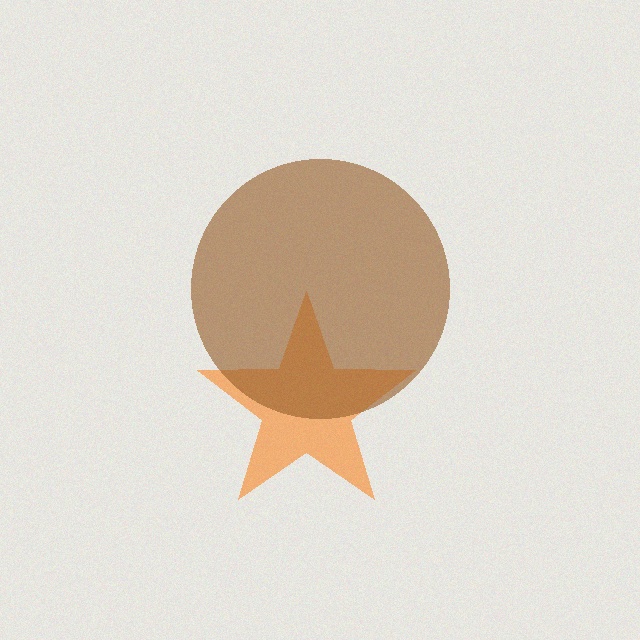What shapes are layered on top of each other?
The layered shapes are: an orange star, a brown circle.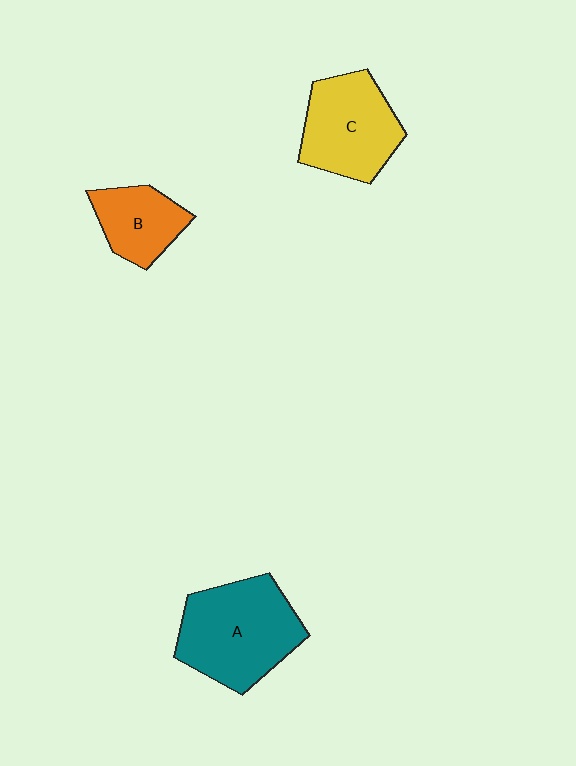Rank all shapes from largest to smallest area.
From largest to smallest: A (teal), C (yellow), B (orange).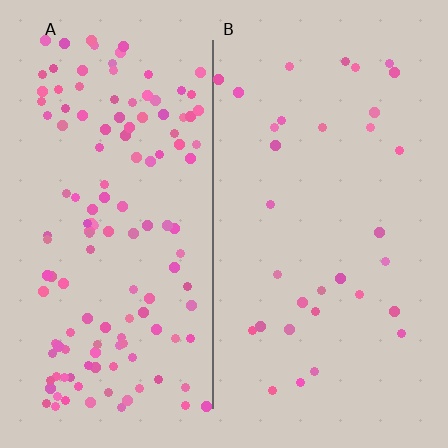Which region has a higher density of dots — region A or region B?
A (the left).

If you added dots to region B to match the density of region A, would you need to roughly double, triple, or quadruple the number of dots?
Approximately quadruple.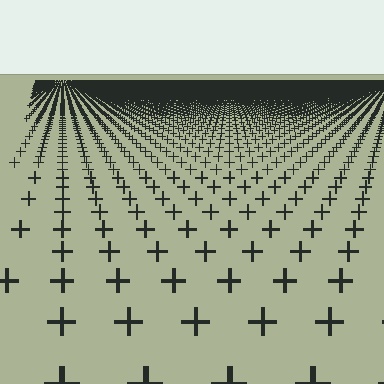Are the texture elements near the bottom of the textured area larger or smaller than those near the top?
Larger. Near the bottom, elements are closer to the viewer and appear at a bigger on-screen size.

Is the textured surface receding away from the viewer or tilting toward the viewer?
The surface is receding away from the viewer. Texture elements get smaller and denser toward the top.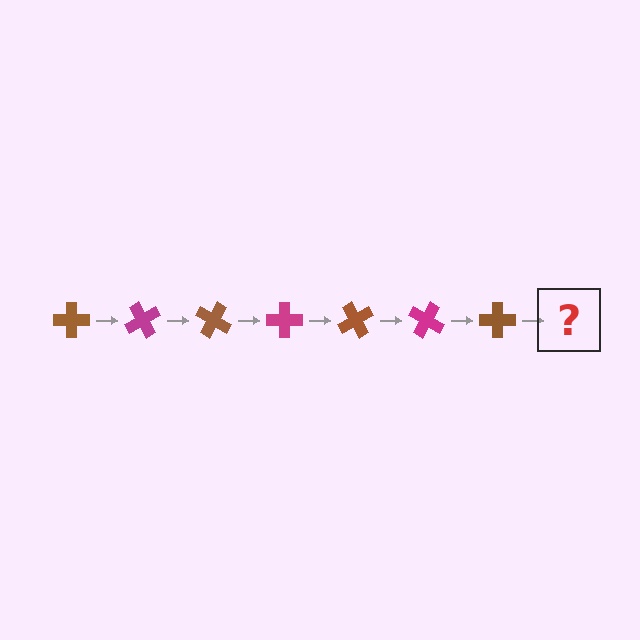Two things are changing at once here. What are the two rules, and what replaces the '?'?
The two rules are that it rotates 60 degrees each step and the color cycles through brown and magenta. The '?' should be a magenta cross, rotated 420 degrees from the start.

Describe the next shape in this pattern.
It should be a magenta cross, rotated 420 degrees from the start.